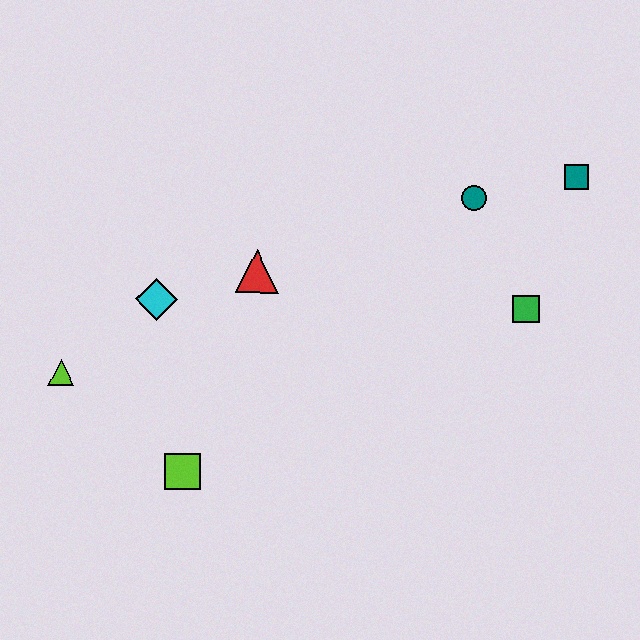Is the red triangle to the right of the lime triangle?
Yes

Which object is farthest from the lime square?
The teal square is farthest from the lime square.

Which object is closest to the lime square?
The lime triangle is closest to the lime square.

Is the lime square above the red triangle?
No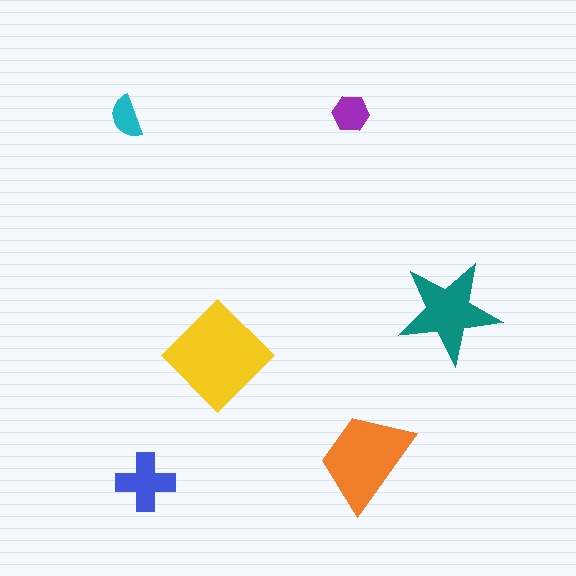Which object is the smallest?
The cyan semicircle.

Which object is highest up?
The purple hexagon is topmost.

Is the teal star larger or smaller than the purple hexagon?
Larger.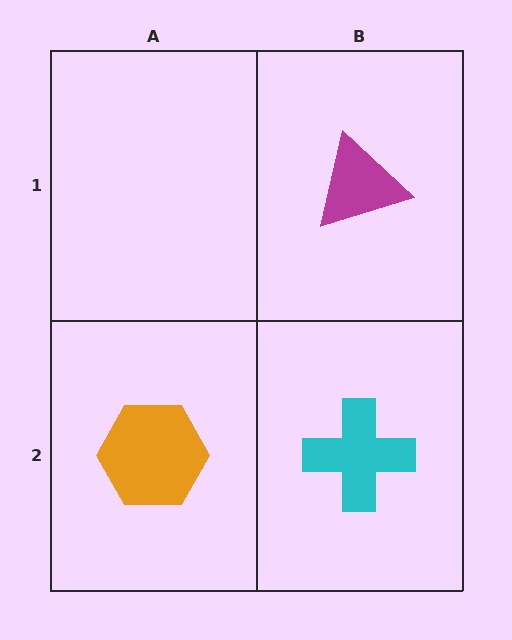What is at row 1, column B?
A magenta triangle.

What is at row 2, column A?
An orange hexagon.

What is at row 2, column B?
A cyan cross.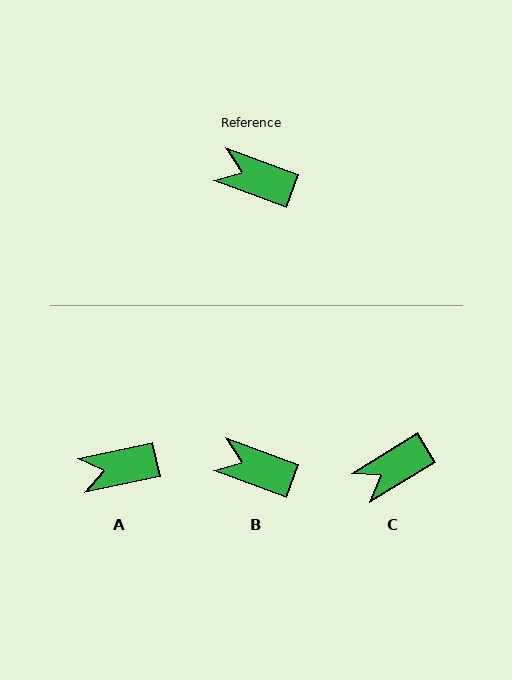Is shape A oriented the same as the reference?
No, it is off by about 33 degrees.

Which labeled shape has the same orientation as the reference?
B.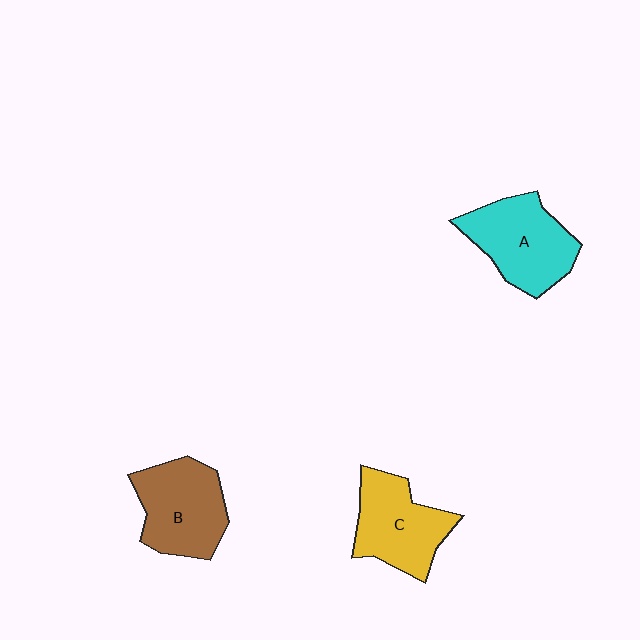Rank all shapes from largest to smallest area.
From largest to smallest: A (cyan), B (brown), C (yellow).